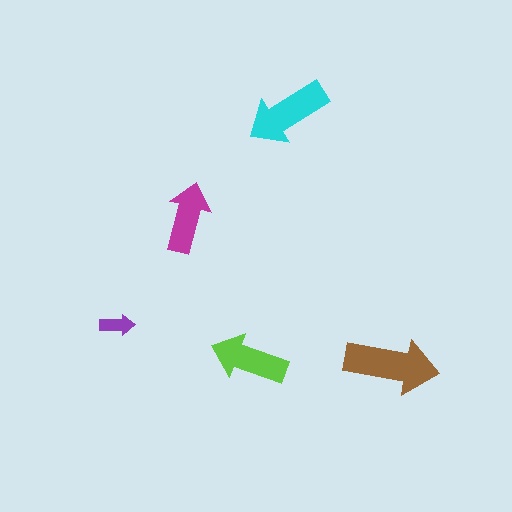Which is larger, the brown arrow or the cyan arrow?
The brown one.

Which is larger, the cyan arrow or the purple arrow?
The cyan one.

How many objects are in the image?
There are 5 objects in the image.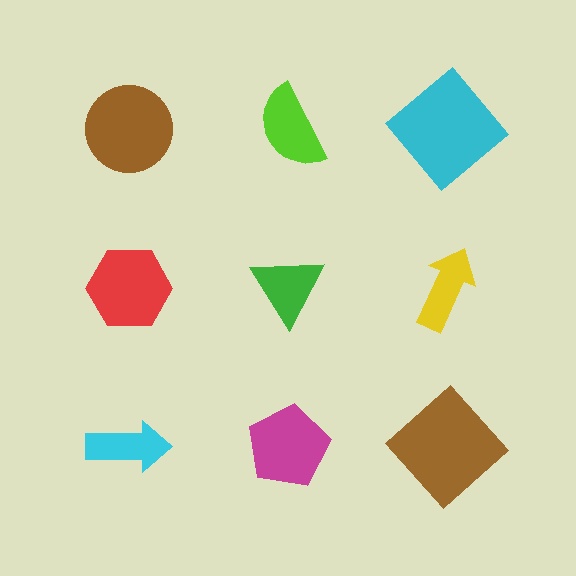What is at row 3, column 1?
A cyan arrow.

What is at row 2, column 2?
A green triangle.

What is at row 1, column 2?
A lime semicircle.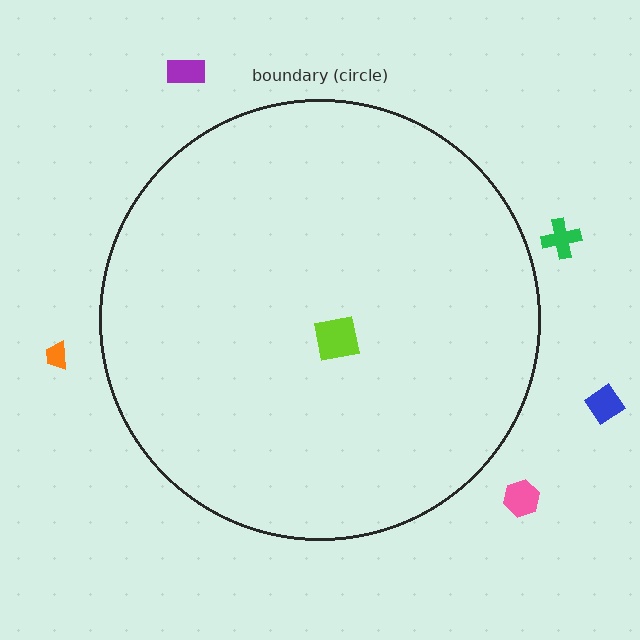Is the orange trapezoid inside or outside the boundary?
Outside.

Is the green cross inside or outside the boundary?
Outside.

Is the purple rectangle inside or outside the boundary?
Outside.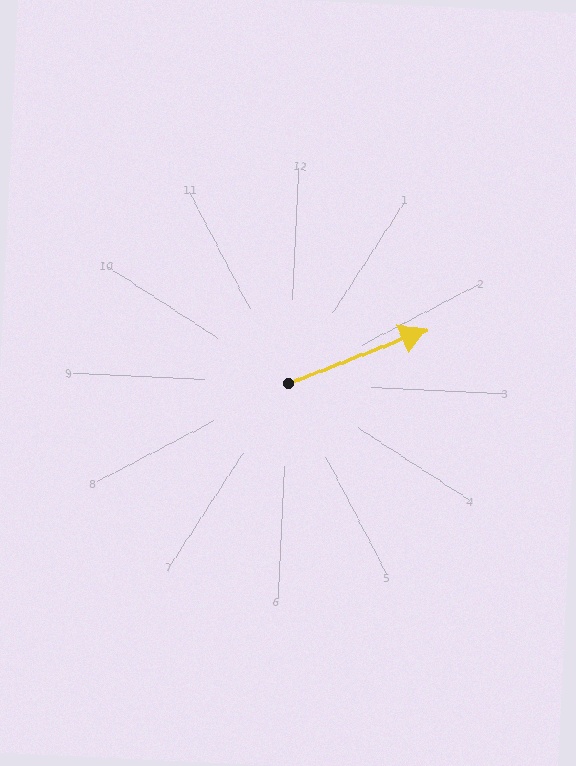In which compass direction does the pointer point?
Northeast.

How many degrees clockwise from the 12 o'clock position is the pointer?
Approximately 66 degrees.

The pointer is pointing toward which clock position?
Roughly 2 o'clock.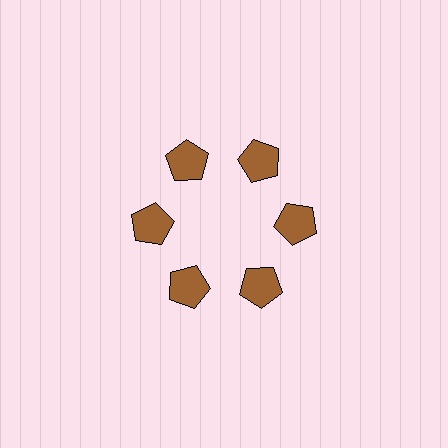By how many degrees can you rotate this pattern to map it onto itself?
The pattern maps onto itself every 60 degrees of rotation.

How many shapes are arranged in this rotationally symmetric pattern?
There are 6 shapes, arranged in 6 groups of 1.